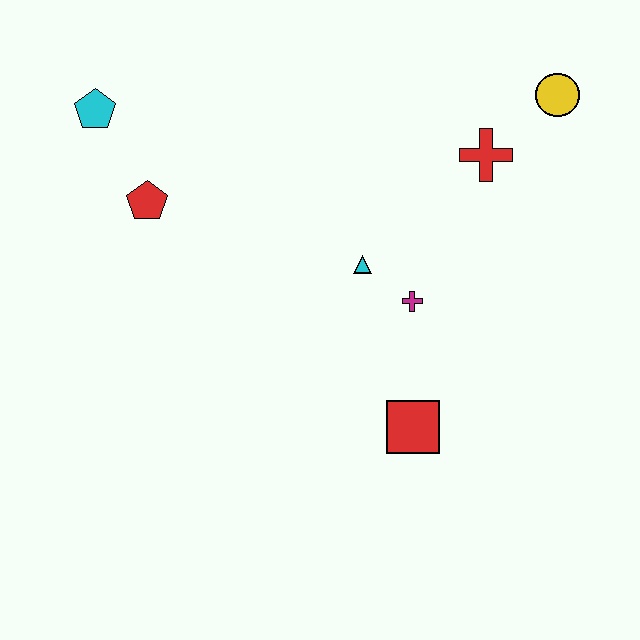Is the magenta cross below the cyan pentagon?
Yes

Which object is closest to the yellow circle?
The red cross is closest to the yellow circle.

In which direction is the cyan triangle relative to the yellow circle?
The cyan triangle is to the left of the yellow circle.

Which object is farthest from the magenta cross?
The cyan pentagon is farthest from the magenta cross.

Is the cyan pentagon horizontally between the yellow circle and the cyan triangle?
No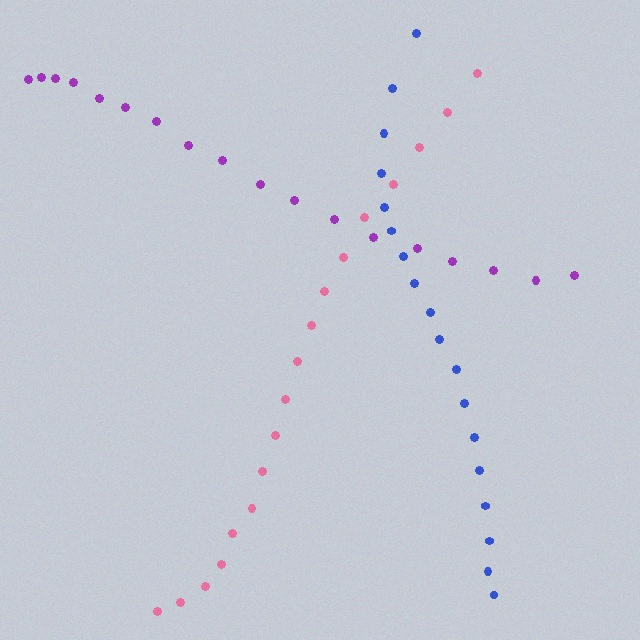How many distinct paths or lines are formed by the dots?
There are 3 distinct paths.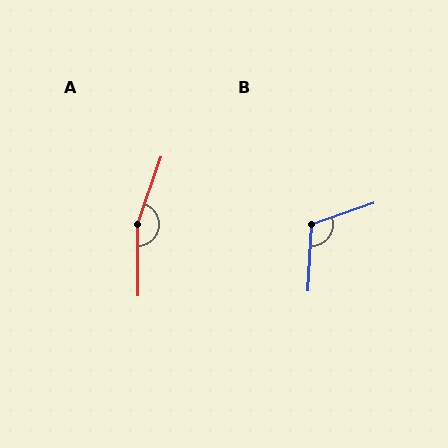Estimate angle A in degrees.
Approximately 161 degrees.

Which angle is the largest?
A, at approximately 161 degrees.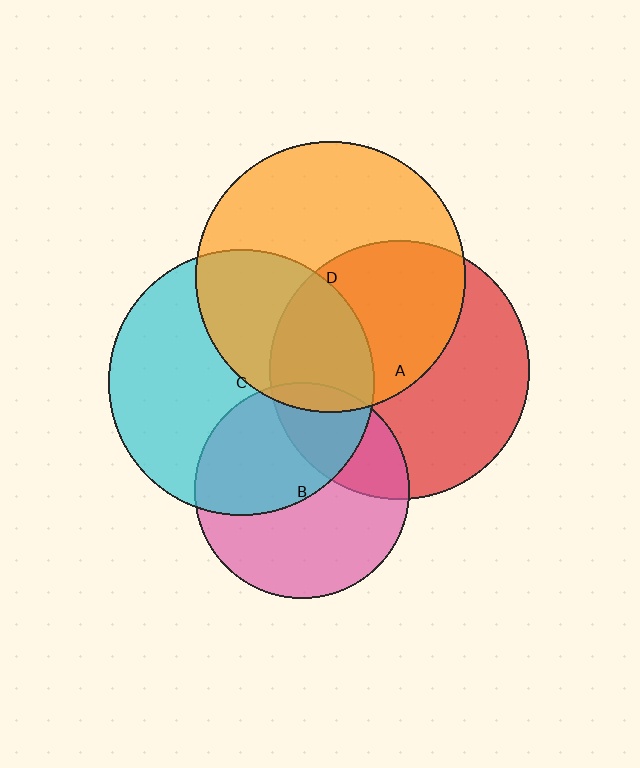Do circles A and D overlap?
Yes.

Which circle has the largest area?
Circle D (orange).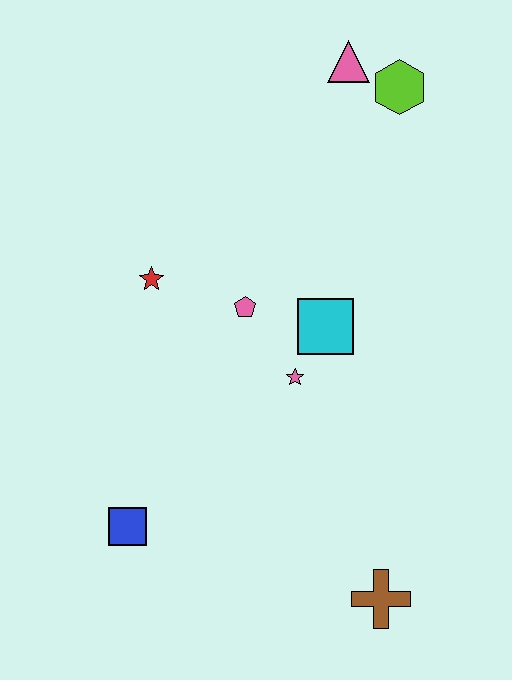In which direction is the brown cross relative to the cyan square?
The brown cross is below the cyan square.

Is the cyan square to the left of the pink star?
No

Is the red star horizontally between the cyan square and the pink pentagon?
No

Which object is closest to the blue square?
The pink star is closest to the blue square.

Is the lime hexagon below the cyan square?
No